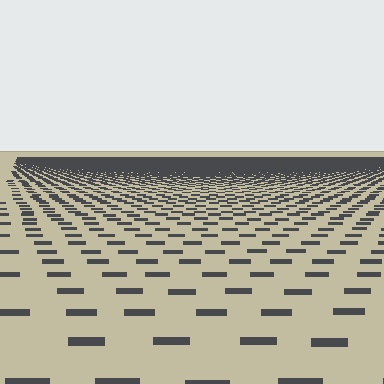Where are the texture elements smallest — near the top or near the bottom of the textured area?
Near the top.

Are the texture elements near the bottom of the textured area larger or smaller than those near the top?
Larger. Near the bottom, elements are closer to the viewer and appear at a bigger on-screen size.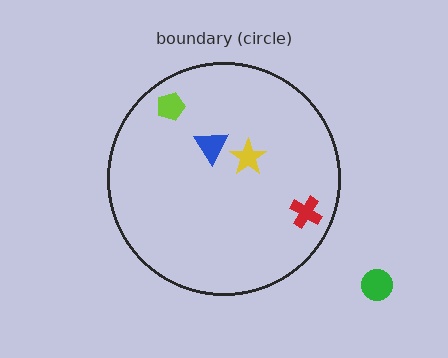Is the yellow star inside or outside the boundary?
Inside.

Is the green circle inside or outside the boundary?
Outside.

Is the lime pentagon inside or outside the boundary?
Inside.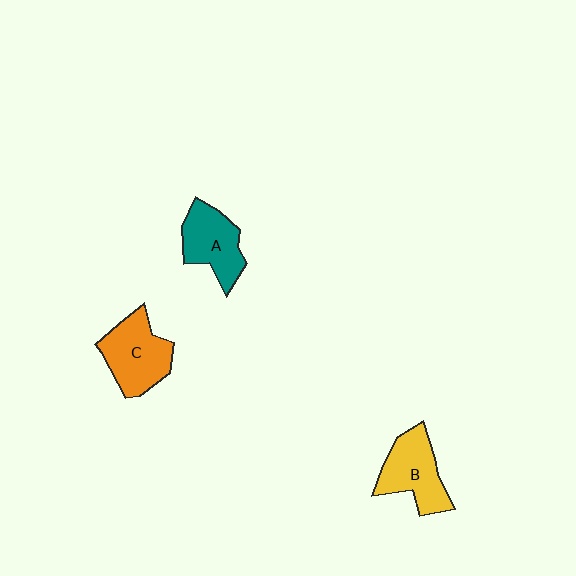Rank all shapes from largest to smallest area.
From largest to smallest: C (orange), B (yellow), A (teal).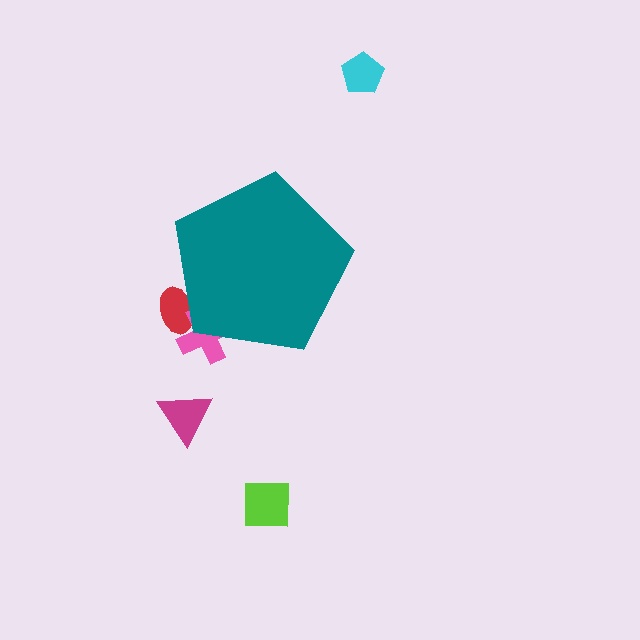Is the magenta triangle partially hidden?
No, the magenta triangle is fully visible.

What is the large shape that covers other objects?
A teal pentagon.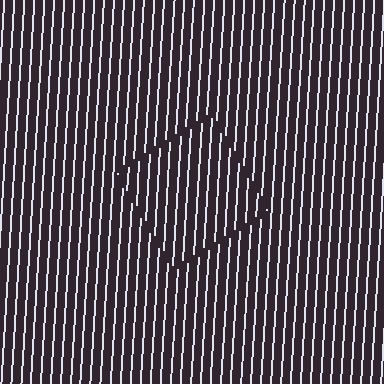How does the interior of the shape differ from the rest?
The interior of the shape contains the same grating, shifted by half a period — the contour is defined by the phase discontinuity where line-ends from the inner and outer gratings abut.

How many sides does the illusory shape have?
4 sides — the line-ends trace a square.